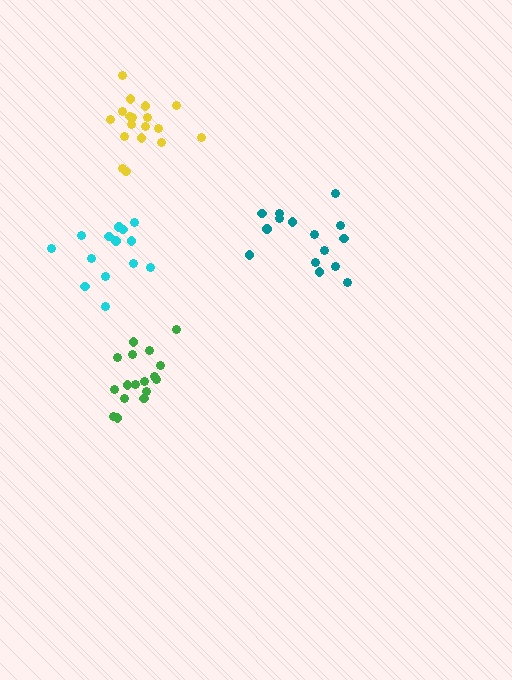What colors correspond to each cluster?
The clusters are colored: teal, cyan, green, yellow.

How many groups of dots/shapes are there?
There are 4 groups.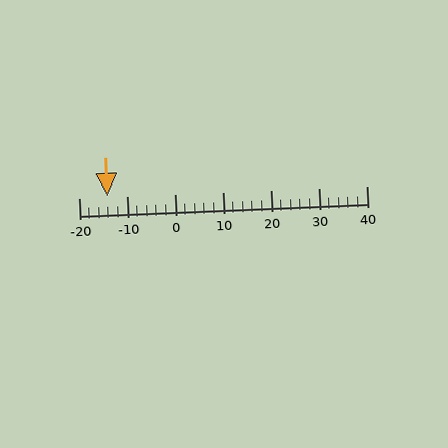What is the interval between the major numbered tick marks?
The major tick marks are spaced 10 units apart.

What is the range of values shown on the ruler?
The ruler shows values from -20 to 40.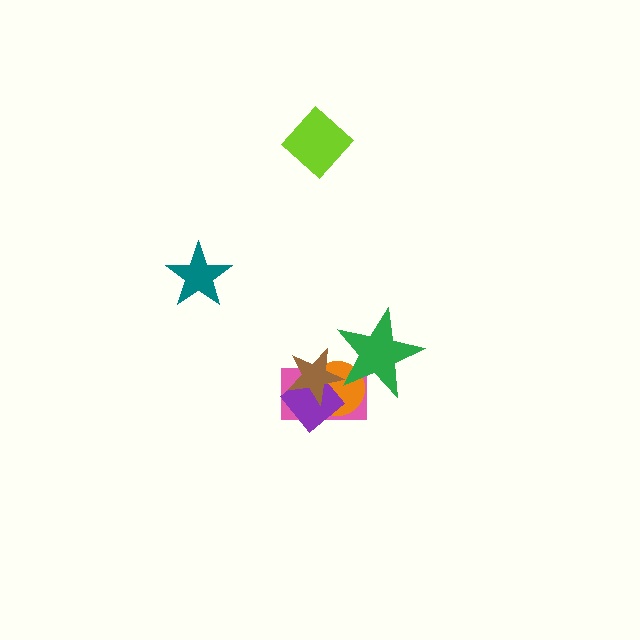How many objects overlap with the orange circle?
4 objects overlap with the orange circle.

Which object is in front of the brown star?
The green star is in front of the brown star.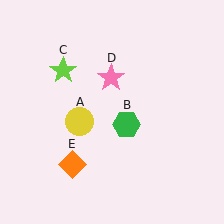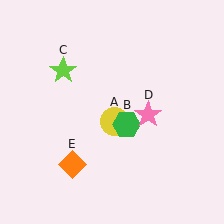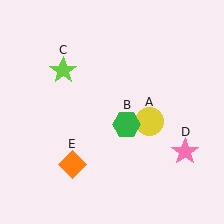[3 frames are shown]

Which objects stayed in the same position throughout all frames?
Green hexagon (object B) and lime star (object C) and orange diamond (object E) remained stationary.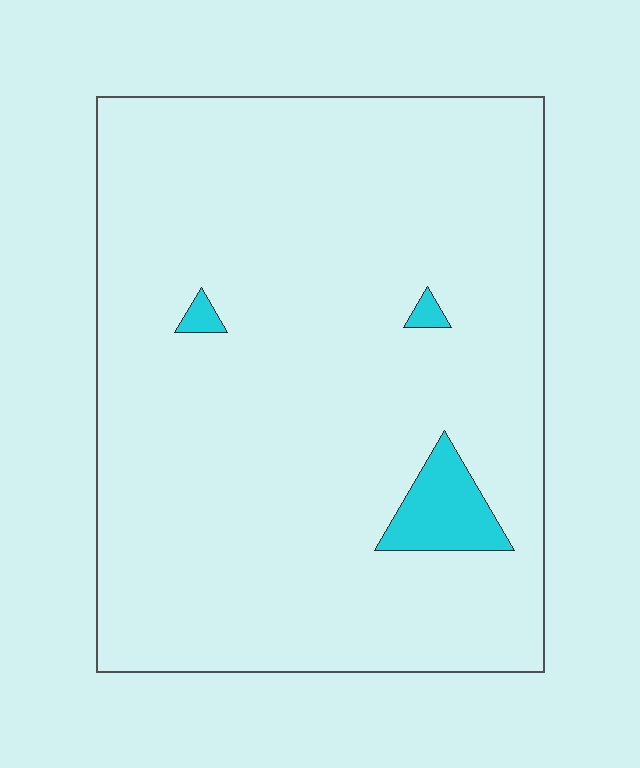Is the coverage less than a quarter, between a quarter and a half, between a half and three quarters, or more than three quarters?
Less than a quarter.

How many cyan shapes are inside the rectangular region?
3.